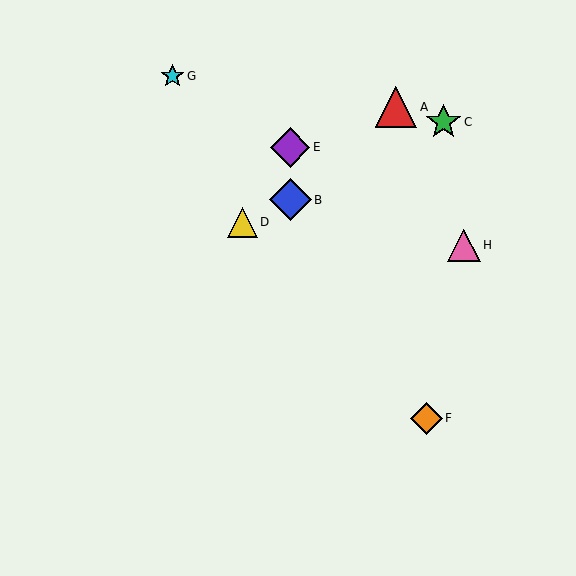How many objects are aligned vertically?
2 objects (B, E) are aligned vertically.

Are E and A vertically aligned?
No, E is at x≈290 and A is at x≈396.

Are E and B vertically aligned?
Yes, both are at x≈290.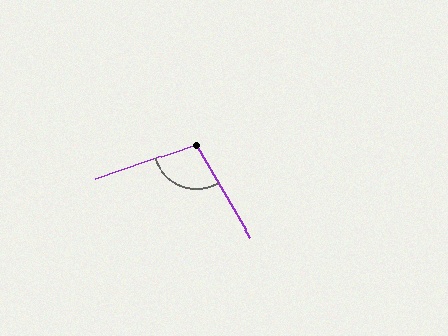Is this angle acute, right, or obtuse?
It is obtuse.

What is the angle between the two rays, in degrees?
Approximately 101 degrees.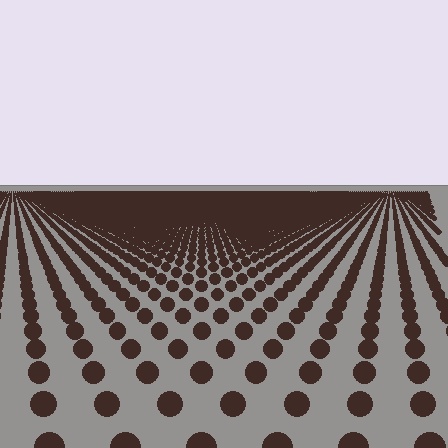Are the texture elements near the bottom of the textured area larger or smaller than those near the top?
Larger. Near the bottom, elements are closer to the viewer and appear at a bigger on-screen size.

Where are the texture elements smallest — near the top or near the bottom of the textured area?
Near the top.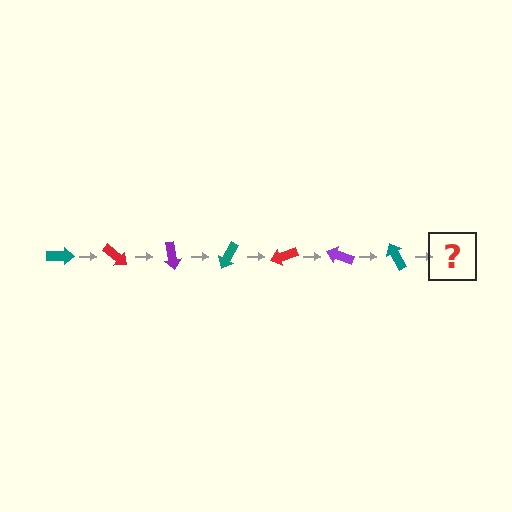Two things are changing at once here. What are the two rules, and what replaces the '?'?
The two rules are that it rotates 40 degrees each step and the color cycles through teal, red, and purple. The '?' should be a red arrow, rotated 280 degrees from the start.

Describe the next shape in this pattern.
It should be a red arrow, rotated 280 degrees from the start.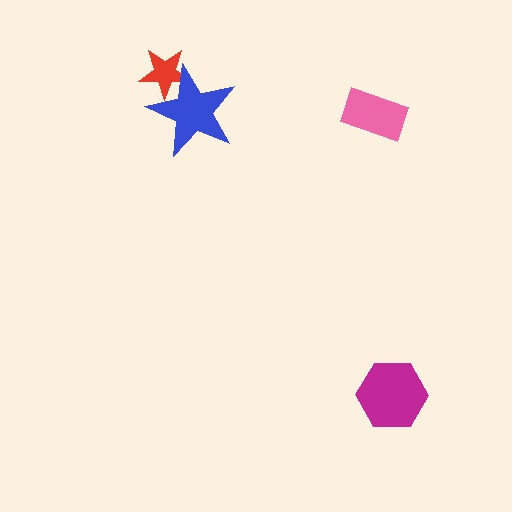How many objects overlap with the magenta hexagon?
0 objects overlap with the magenta hexagon.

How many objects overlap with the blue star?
1 object overlaps with the blue star.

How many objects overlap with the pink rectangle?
0 objects overlap with the pink rectangle.